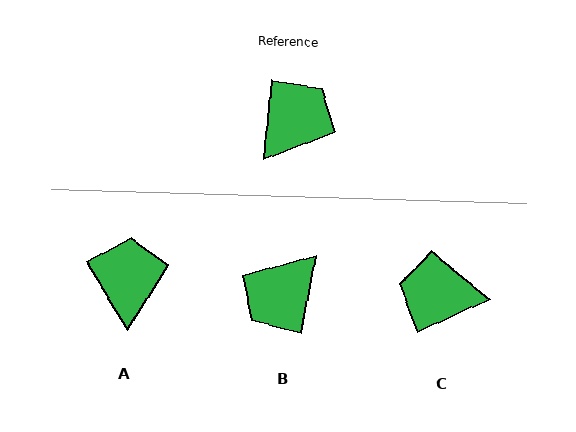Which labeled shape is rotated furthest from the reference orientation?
B, about 174 degrees away.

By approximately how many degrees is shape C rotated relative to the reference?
Approximately 120 degrees counter-clockwise.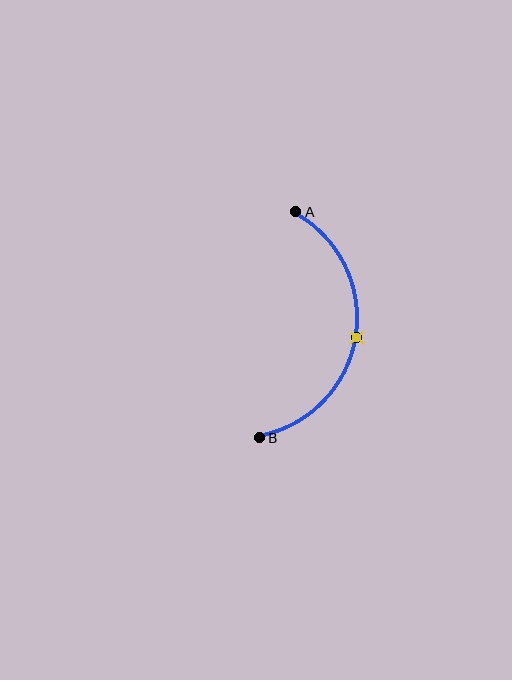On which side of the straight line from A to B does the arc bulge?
The arc bulges to the right of the straight line connecting A and B.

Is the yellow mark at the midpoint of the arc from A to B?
Yes. The yellow mark lies on the arc at equal arc-length from both A and B — it is the arc midpoint.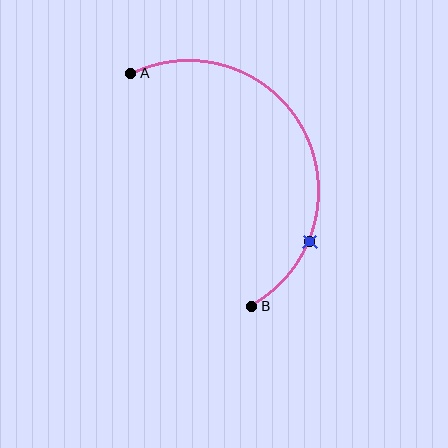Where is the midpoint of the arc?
The arc midpoint is the point on the curve farthest from the straight line joining A and B. It sits to the right of that line.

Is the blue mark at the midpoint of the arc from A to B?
No. The blue mark lies on the arc but is closer to endpoint B. The arc midpoint would be at the point on the curve equidistant along the arc from both A and B.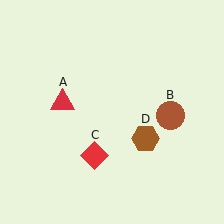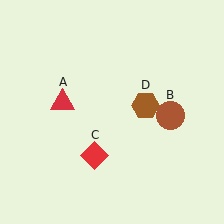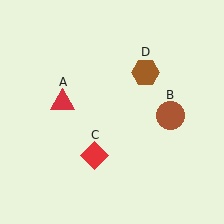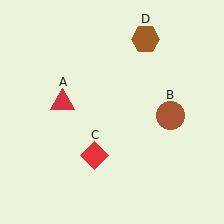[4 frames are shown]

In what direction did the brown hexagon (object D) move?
The brown hexagon (object D) moved up.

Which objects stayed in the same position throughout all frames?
Red triangle (object A) and brown circle (object B) and red diamond (object C) remained stationary.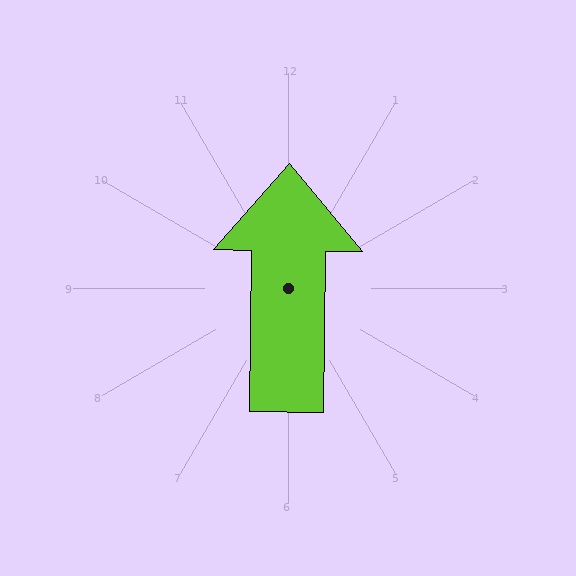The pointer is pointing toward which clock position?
Roughly 12 o'clock.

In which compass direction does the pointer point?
North.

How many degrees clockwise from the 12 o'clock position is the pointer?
Approximately 1 degrees.